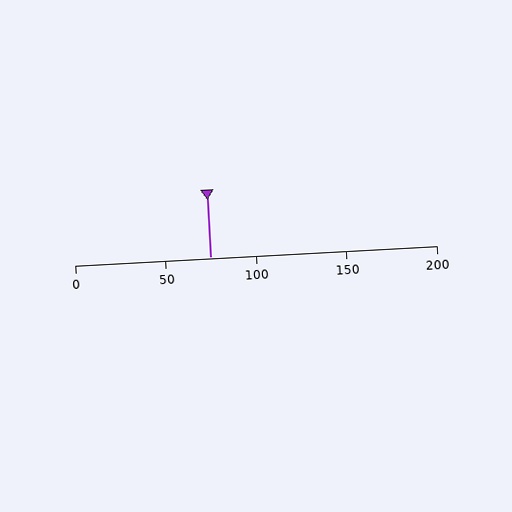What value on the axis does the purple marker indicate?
The marker indicates approximately 75.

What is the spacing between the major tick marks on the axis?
The major ticks are spaced 50 apart.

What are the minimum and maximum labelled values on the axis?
The axis runs from 0 to 200.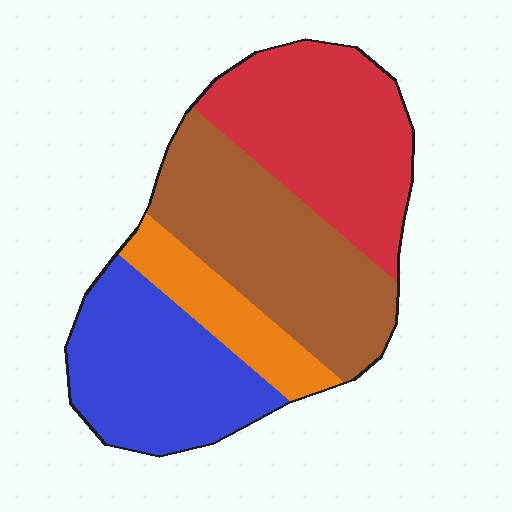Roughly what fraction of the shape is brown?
Brown covers roughly 30% of the shape.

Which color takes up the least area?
Orange, at roughly 10%.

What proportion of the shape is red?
Red covers around 30% of the shape.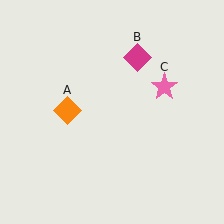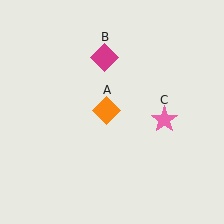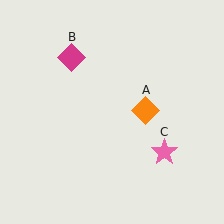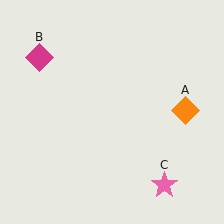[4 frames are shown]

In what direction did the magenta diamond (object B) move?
The magenta diamond (object B) moved left.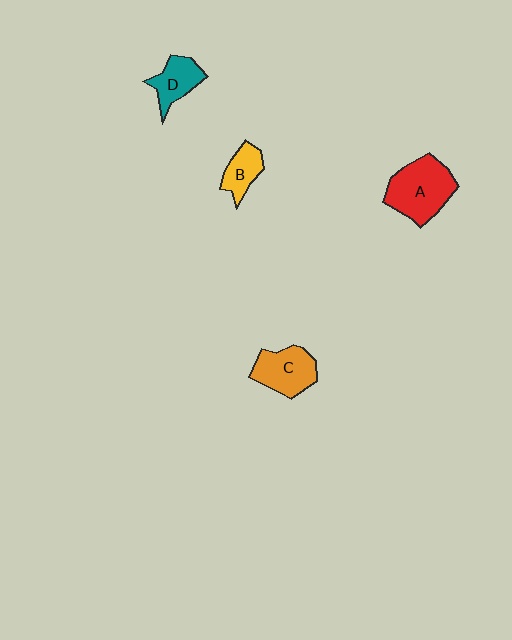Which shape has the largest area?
Shape A (red).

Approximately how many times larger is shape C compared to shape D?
Approximately 1.3 times.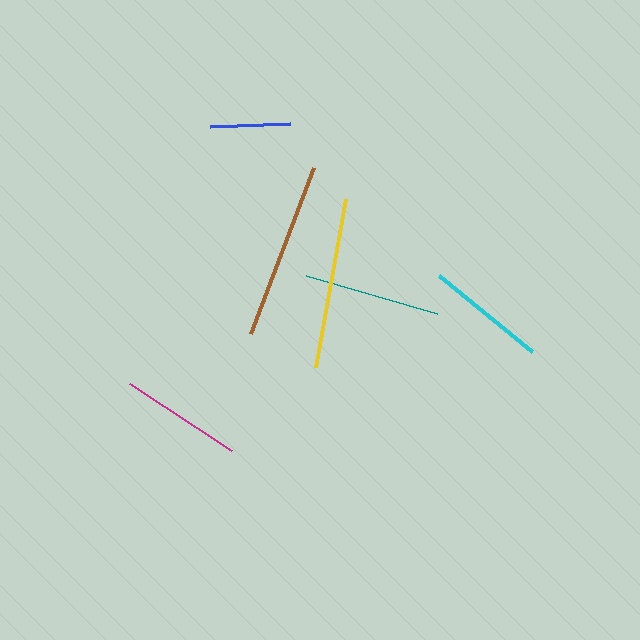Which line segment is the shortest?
The blue line is the shortest at approximately 80 pixels.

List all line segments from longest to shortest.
From longest to shortest: brown, yellow, teal, magenta, cyan, blue.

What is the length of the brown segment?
The brown segment is approximately 177 pixels long.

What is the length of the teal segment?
The teal segment is approximately 137 pixels long.